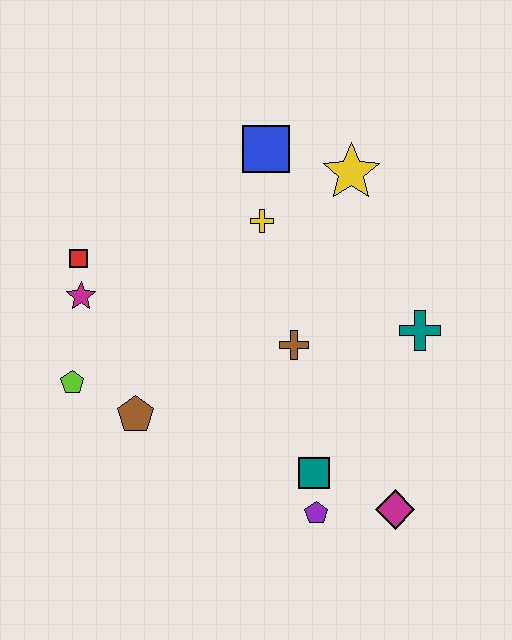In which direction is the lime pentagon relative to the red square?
The lime pentagon is below the red square.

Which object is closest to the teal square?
The purple pentagon is closest to the teal square.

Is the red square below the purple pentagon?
No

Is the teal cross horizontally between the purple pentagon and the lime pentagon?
No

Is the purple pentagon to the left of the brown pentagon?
No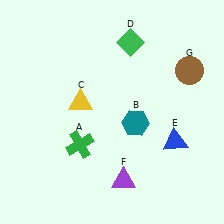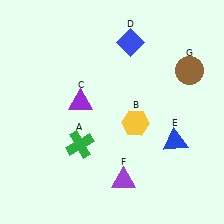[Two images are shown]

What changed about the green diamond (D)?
In Image 1, D is green. In Image 2, it changed to blue.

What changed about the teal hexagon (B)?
In Image 1, B is teal. In Image 2, it changed to yellow.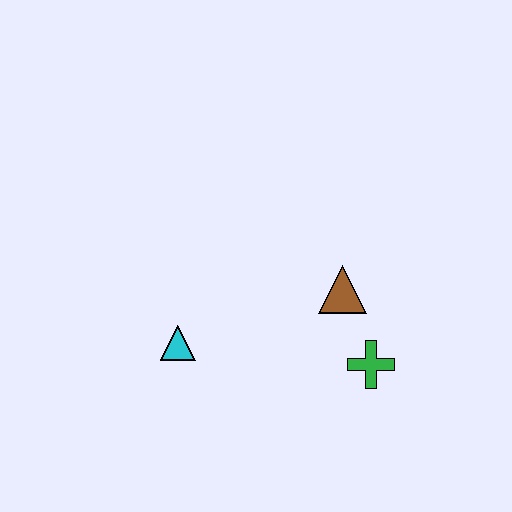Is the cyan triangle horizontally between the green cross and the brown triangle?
No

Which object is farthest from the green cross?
The cyan triangle is farthest from the green cross.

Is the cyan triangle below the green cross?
No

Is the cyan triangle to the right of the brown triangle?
No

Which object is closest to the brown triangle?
The green cross is closest to the brown triangle.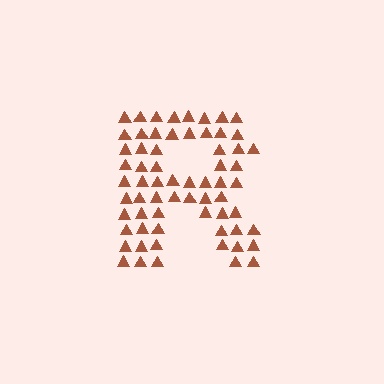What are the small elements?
The small elements are triangles.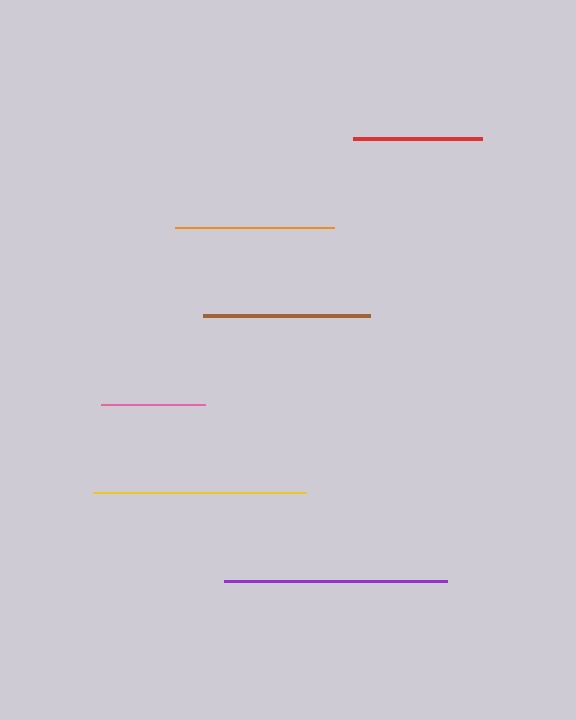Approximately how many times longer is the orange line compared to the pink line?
The orange line is approximately 1.5 times the length of the pink line.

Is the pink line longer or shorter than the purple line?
The purple line is longer than the pink line.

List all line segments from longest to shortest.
From longest to shortest: purple, yellow, brown, orange, red, pink.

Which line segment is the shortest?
The pink line is the shortest at approximately 104 pixels.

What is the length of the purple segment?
The purple segment is approximately 223 pixels long.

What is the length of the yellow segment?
The yellow segment is approximately 213 pixels long.